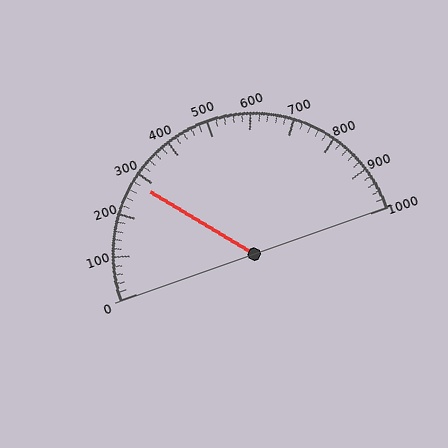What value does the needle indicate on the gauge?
The needle indicates approximately 280.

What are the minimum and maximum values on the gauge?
The gauge ranges from 0 to 1000.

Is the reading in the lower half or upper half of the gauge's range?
The reading is in the lower half of the range (0 to 1000).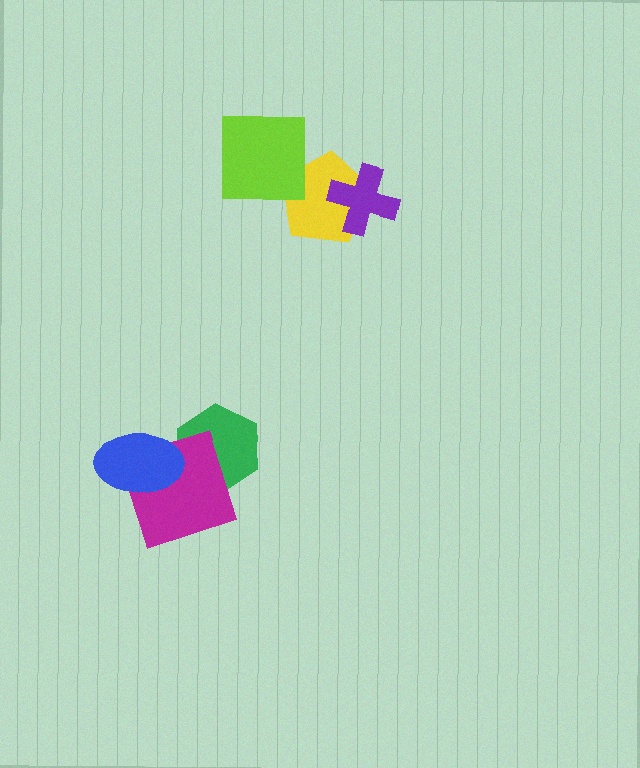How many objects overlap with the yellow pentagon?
2 objects overlap with the yellow pentagon.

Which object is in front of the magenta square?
The blue ellipse is in front of the magenta square.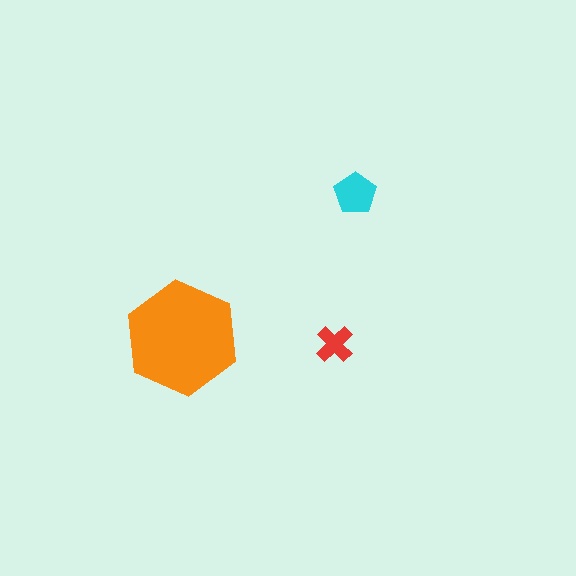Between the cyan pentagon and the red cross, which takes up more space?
The cyan pentagon.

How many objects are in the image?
There are 3 objects in the image.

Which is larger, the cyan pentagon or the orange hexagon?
The orange hexagon.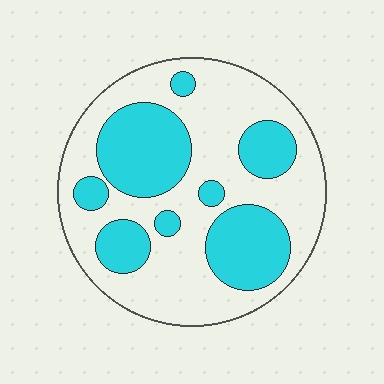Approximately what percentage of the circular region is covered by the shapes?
Approximately 35%.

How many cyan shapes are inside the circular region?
8.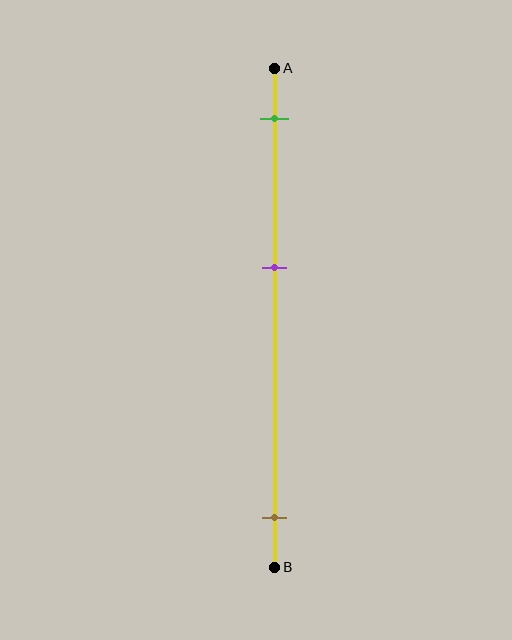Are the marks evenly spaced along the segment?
No, the marks are not evenly spaced.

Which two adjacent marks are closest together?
The green and purple marks are the closest adjacent pair.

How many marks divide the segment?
There are 3 marks dividing the segment.